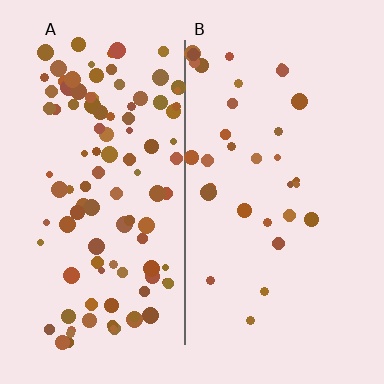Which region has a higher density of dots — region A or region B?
A (the left).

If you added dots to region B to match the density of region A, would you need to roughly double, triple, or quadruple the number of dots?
Approximately triple.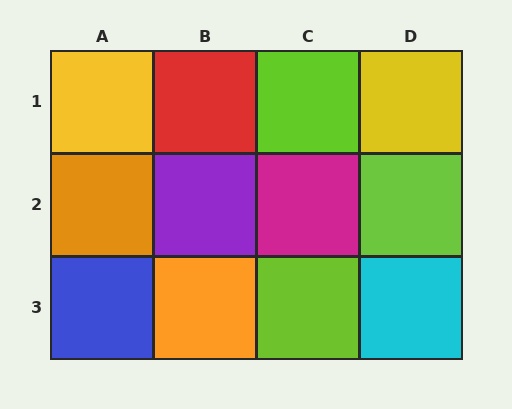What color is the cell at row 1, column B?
Red.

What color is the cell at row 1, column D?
Yellow.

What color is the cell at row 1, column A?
Yellow.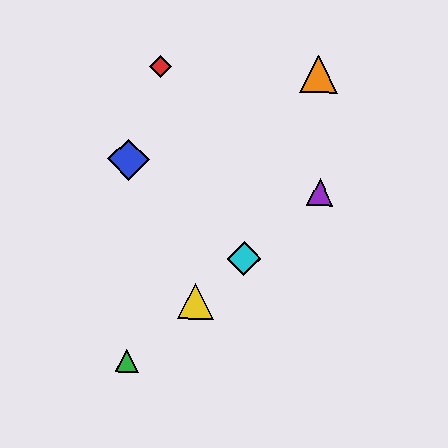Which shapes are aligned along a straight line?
The green triangle, the yellow triangle, the purple triangle, the cyan diamond are aligned along a straight line.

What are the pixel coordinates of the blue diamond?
The blue diamond is at (129, 160).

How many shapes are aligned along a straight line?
4 shapes (the green triangle, the yellow triangle, the purple triangle, the cyan diamond) are aligned along a straight line.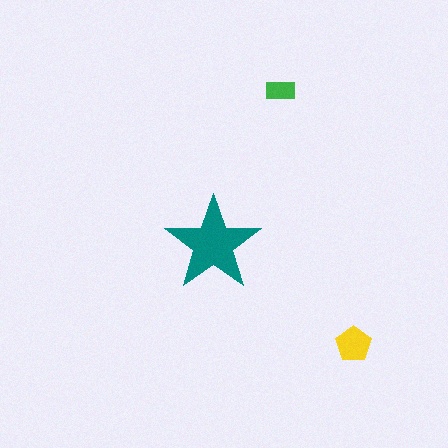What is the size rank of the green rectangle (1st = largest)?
3rd.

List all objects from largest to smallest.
The teal star, the yellow pentagon, the green rectangle.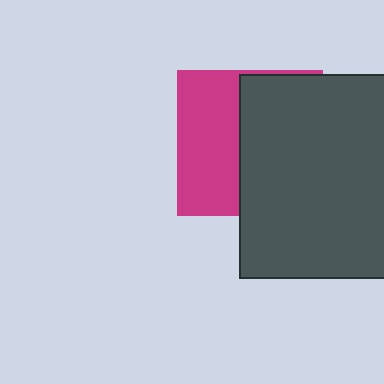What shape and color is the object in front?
The object in front is a dark gray square.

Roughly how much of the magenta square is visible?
A small part of it is visible (roughly 44%).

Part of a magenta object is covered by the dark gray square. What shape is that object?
It is a square.